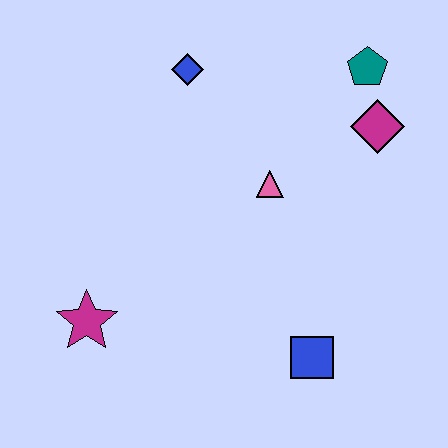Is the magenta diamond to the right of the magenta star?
Yes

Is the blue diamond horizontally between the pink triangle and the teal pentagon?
No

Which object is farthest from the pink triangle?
The magenta star is farthest from the pink triangle.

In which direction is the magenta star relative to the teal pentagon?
The magenta star is to the left of the teal pentagon.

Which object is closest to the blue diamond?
The pink triangle is closest to the blue diamond.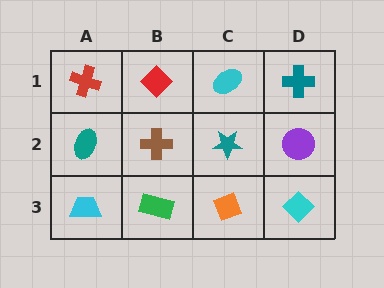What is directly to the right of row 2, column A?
A brown cross.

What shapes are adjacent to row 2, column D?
A teal cross (row 1, column D), a cyan diamond (row 3, column D), a teal star (row 2, column C).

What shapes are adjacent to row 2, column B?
A red diamond (row 1, column B), a green rectangle (row 3, column B), a teal ellipse (row 2, column A), a teal star (row 2, column C).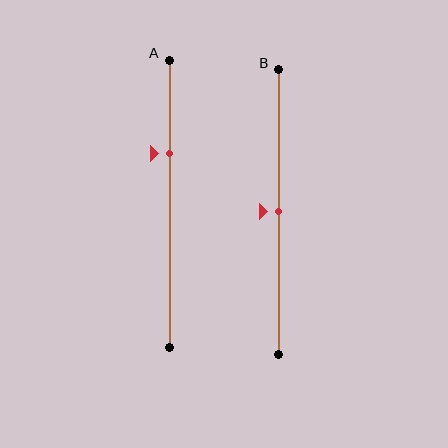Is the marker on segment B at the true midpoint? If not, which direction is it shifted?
Yes, the marker on segment B is at the true midpoint.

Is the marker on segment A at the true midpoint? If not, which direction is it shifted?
No, the marker on segment A is shifted upward by about 18% of the segment length.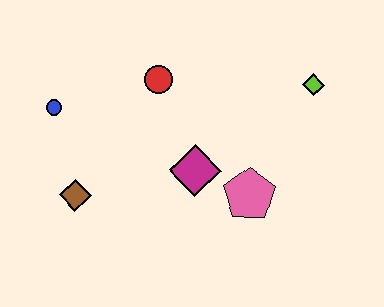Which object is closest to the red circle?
The magenta diamond is closest to the red circle.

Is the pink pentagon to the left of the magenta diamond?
No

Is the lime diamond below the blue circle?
No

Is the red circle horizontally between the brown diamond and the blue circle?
No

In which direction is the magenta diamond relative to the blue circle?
The magenta diamond is to the right of the blue circle.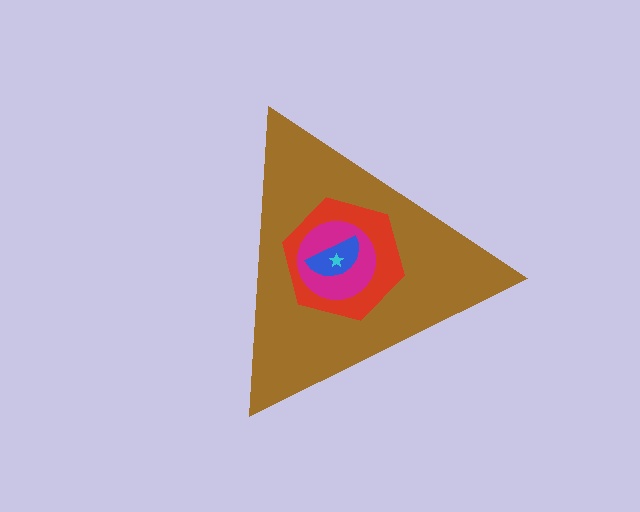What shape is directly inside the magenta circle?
The blue semicircle.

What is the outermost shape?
The brown triangle.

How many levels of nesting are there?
5.